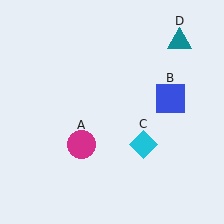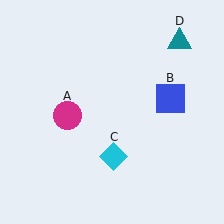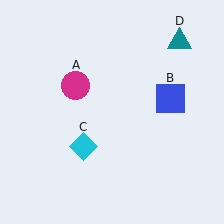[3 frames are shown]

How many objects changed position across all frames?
2 objects changed position: magenta circle (object A), cyan diamond (object C).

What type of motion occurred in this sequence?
The magenta circle (object A), cyan diamond (object C) rotated clockwise around the center of the scene.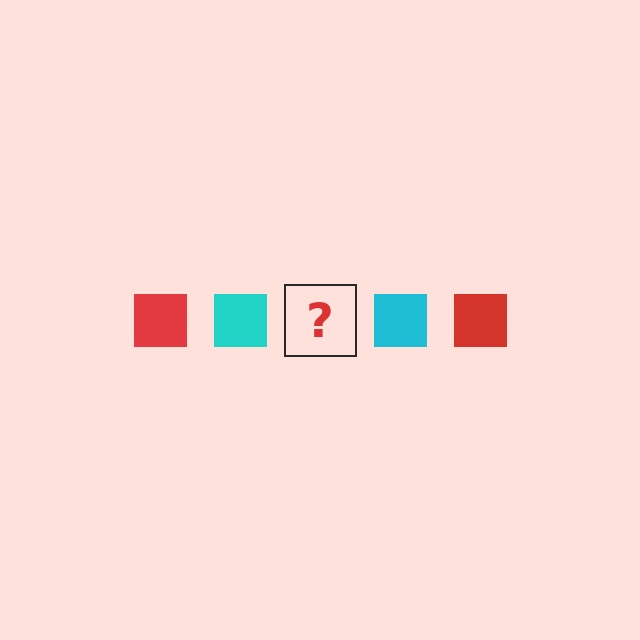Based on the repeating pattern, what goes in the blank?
The blank should be a red square.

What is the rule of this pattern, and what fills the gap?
The rule is that the pattern cycles through red, cyan squares. The gap should be filled with a red square.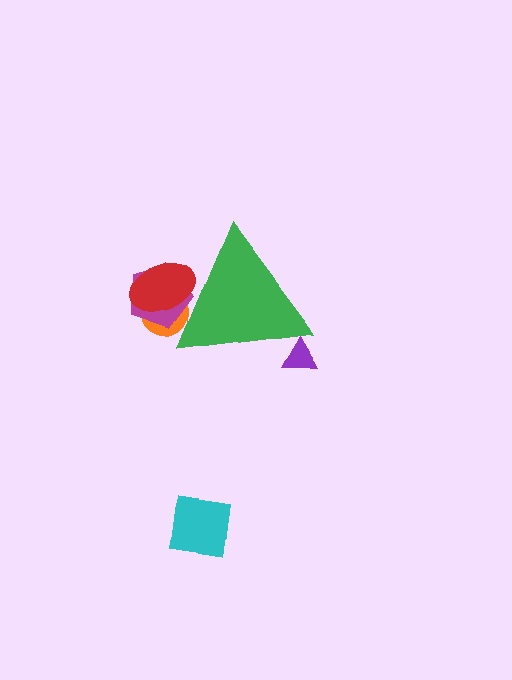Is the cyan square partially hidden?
No, the cyan square is fully visible.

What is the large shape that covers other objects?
A green triangle.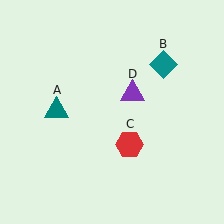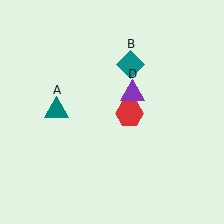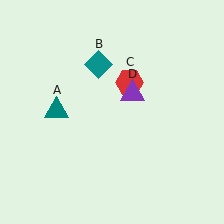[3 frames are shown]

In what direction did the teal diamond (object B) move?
The teal diamond (object B) moved left.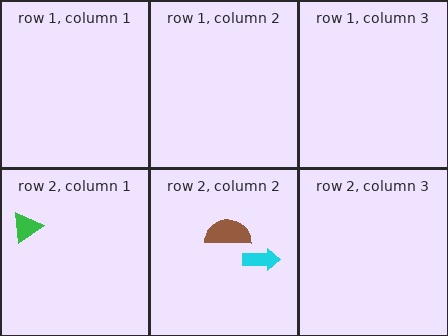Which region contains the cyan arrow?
The row 2, column 2 region.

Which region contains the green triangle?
The row 2, column 1 region.